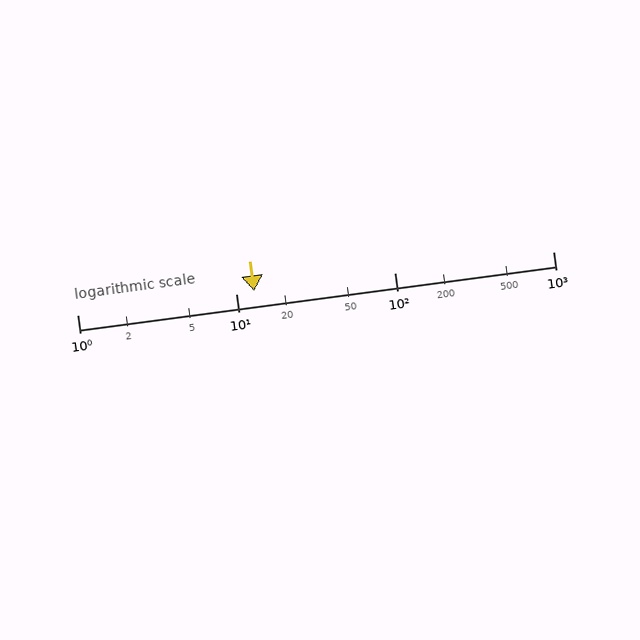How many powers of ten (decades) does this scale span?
The scale spans 3 decades, from 1 to 1000.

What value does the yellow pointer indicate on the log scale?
The pointer indicates approximately 13.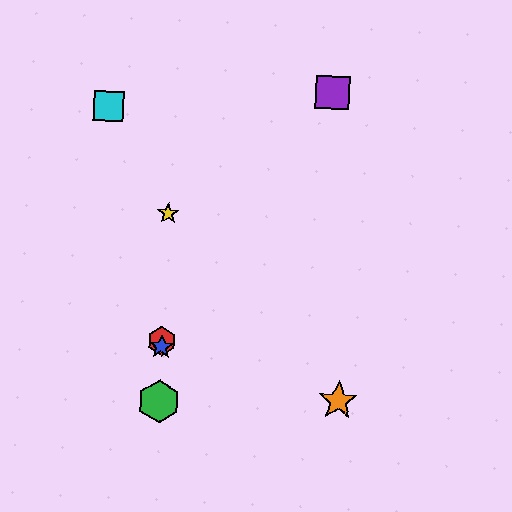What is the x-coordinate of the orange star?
The orange star is at x≈338.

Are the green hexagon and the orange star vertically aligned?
No, the green hexagon is at x≈159 and the orange star is at x≈338.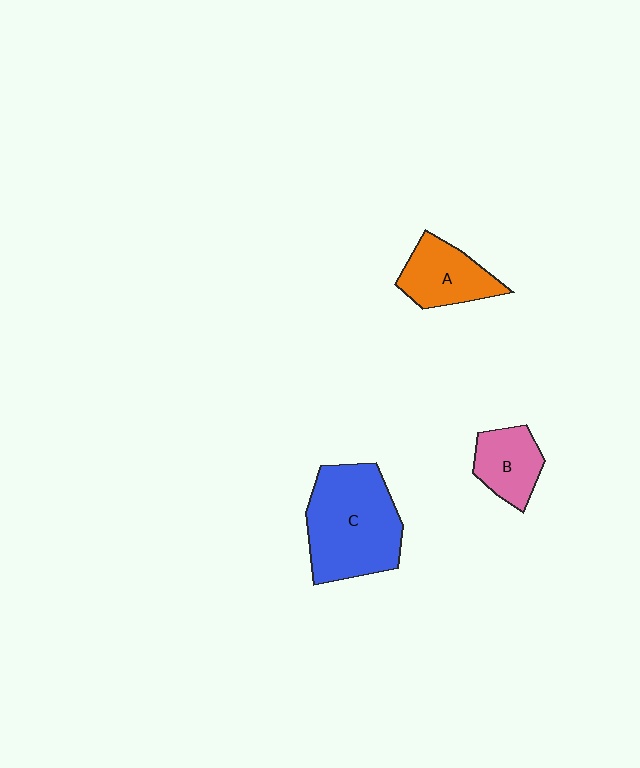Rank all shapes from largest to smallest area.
From largest to smallest: C (blue), A (orange), B (pink).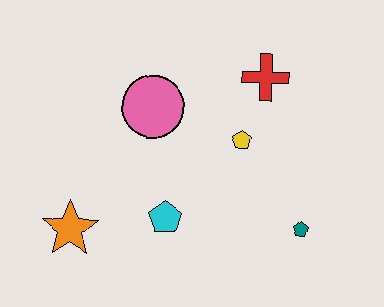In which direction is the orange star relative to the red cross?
The orange star is to the left of the red cross.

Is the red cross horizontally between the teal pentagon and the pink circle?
Yes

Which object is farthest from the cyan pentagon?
The red cross is farthest from the cyan pentagon.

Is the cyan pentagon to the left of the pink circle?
No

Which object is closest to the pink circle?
The yellow pentagon is closest to the pink circle.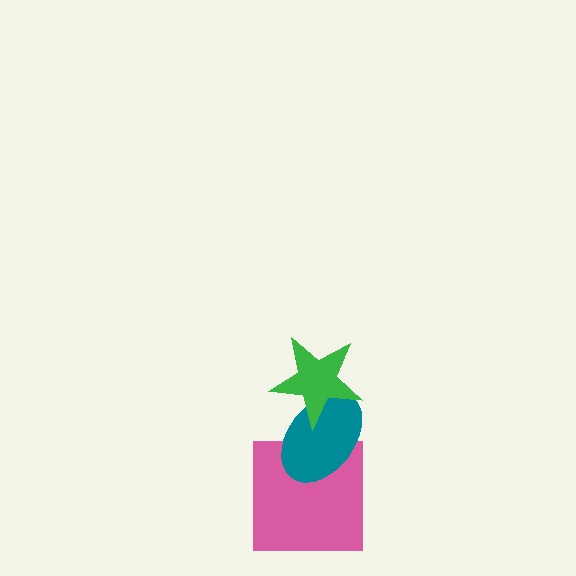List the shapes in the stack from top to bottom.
From top to bottom: the green star, the teal ellipse, the pink square.